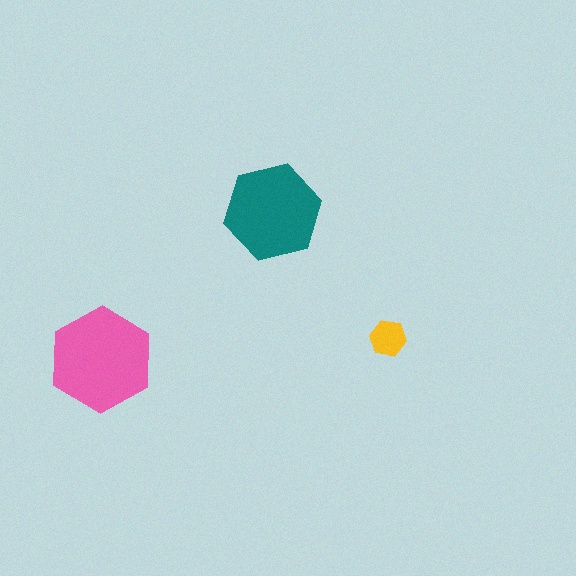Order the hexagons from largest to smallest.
the pink one, the teal one, the yellow one.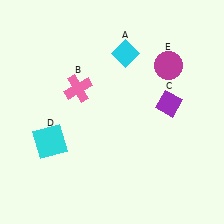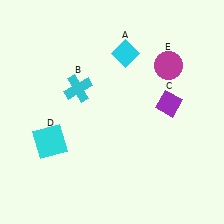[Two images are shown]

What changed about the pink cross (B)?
In Image 1, B is pink. In Image 2, it changed to cyan.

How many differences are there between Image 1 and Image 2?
There is 1 difference between the two images.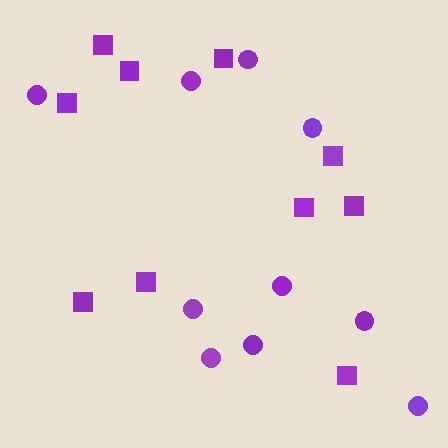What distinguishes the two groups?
There are 2 groups: one group of circles (10) and one group of squares (10).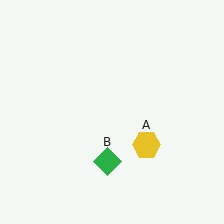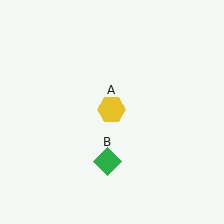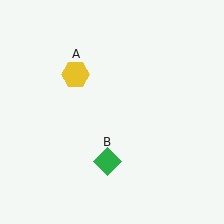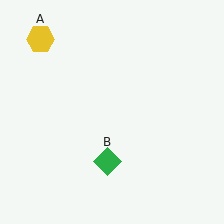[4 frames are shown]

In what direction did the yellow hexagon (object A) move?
The yellow hexagon (object A) moved up and to the left.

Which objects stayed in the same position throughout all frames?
Green diamond (object B) remained stationary.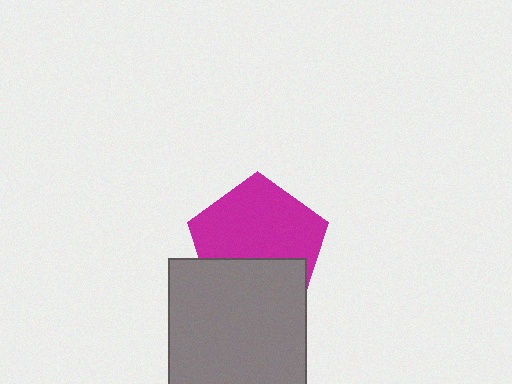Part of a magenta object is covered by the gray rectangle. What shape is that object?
It is a pentagon.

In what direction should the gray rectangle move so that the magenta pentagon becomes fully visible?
The gray rectangle should move down. That is the shortest direction to clear the overlap and leave the magenta pentagon fully visible.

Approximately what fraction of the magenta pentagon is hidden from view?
Roughly 36% of the magenta pentagon is hidden behind the gray rectangle.